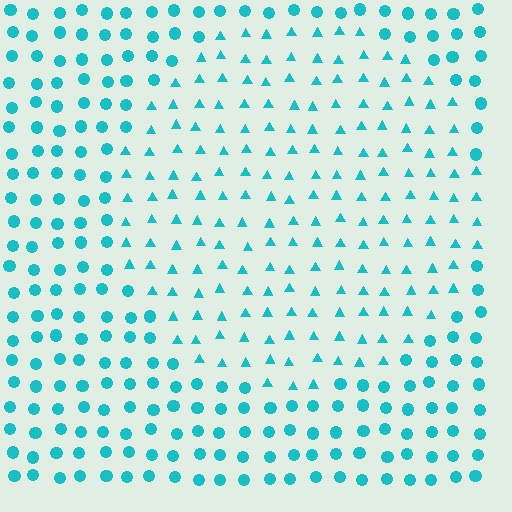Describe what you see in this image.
The image is filled with small cyan elements arranged in a uniform grid. A circle-shaped region contains triangles, while the surrounding area contains circles. The boundary is defined purely by the change in element shape.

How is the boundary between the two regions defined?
The boundary is defined by a change in element shape: triangles inside vs. circles outside. All elements share the same color and spacing.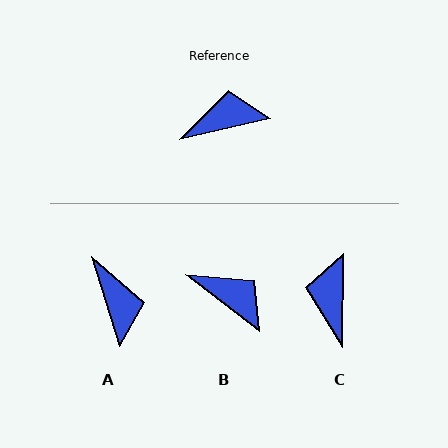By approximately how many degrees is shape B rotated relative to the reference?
Approximately 50 degrees clockwise.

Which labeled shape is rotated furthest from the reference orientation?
A, about 86 degrees away.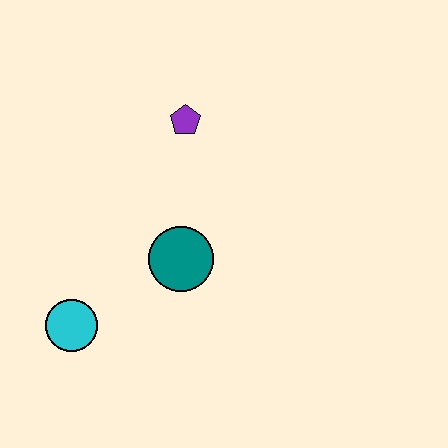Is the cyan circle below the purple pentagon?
Yes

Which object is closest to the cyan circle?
The teal circle is closest to the cyan circle.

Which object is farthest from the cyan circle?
The purple pentagon is farthest from the cyan circle.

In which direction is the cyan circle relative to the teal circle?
The cyan circle is to the left of the teal circle.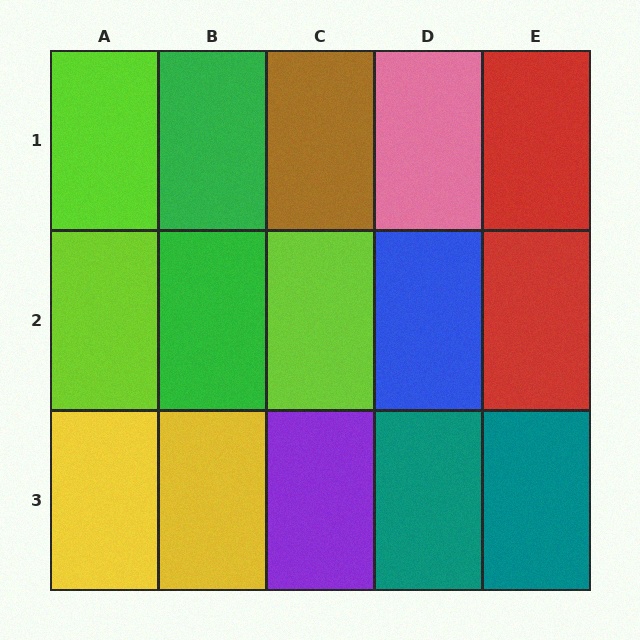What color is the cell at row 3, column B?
Yellow.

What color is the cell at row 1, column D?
Pink.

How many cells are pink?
1 cell is pink.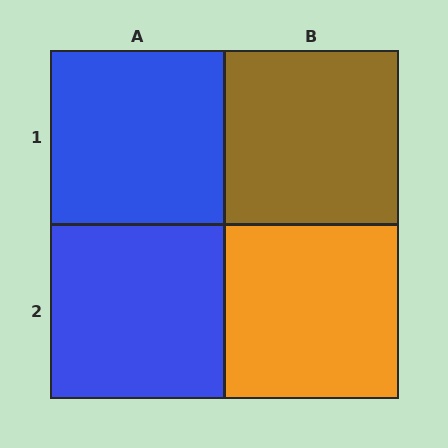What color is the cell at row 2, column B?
Orange.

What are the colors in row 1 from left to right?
Blue, brown.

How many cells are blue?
2 cells are blue.